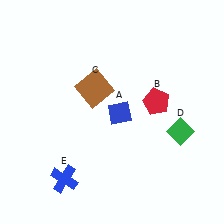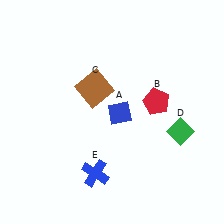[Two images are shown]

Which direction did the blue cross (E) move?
The blue cross (E) moved right.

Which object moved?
The blue cross (E) moved right.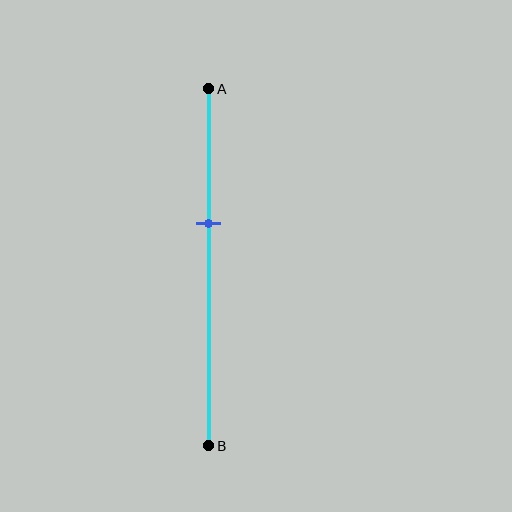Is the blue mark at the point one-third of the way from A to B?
No, the mark is at about 40% from A, not at the 33% one-third point.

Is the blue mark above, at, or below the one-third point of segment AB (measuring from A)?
The blue mark is below the one-third point of segment AB.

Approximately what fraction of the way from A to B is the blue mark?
The blue mark is approximately 40% of the way from A to B.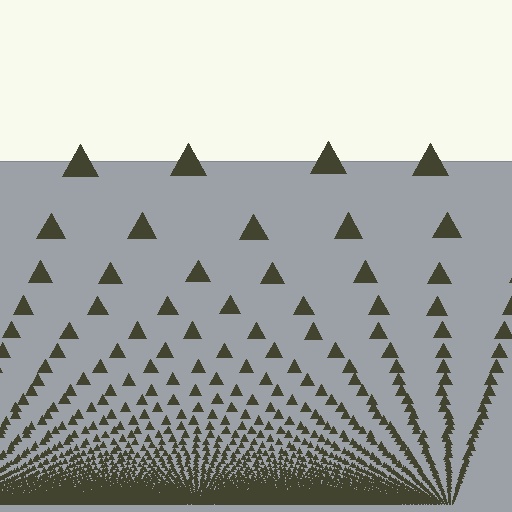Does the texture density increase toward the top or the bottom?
Density increases toward the bottom.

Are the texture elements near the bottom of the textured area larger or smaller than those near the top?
Smaller. The gradient is inverted — elements near the bottom are smaller and denser.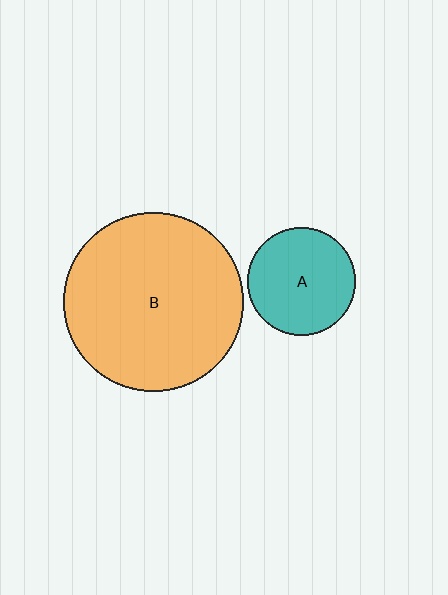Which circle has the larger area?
Circle B (orange).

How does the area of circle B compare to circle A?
Approximately 2.7 times.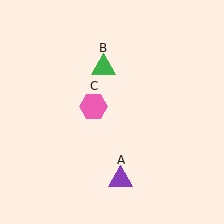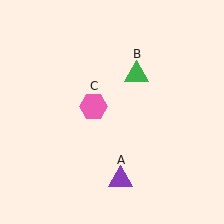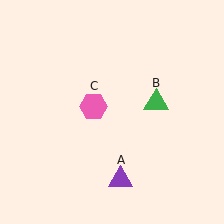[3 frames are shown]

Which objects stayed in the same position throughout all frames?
Purple triangle (object A) and pink hexagon (object C) remained stationary.